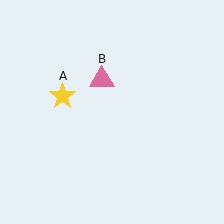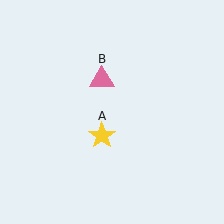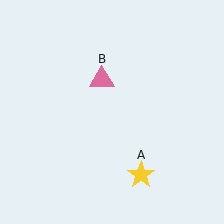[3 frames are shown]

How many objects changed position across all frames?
1 object changed position: yellow star (object A).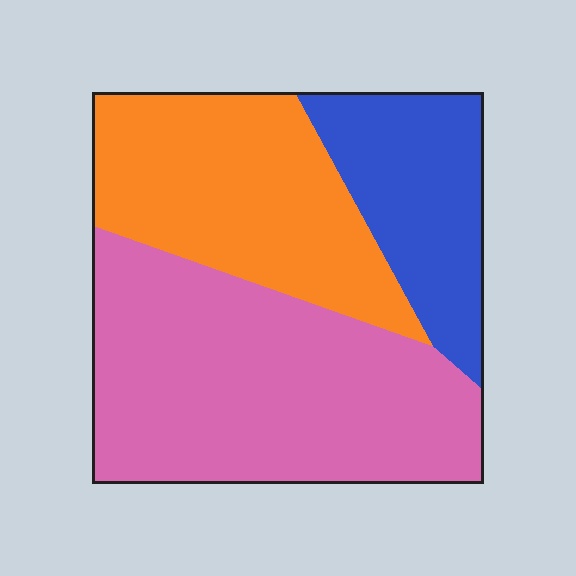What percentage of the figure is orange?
Orange covers roughly 30% of the figure.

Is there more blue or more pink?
Pink.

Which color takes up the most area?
Pink, at roughly 50%.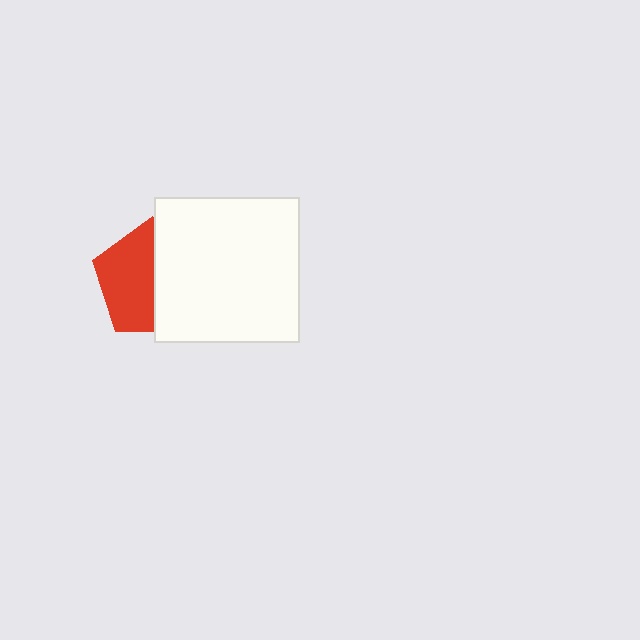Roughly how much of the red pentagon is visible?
About half of it is visible (roughly 51%).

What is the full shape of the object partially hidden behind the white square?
The partially hidden object is a red pentagon.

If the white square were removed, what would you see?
You would see the complete red pentagon.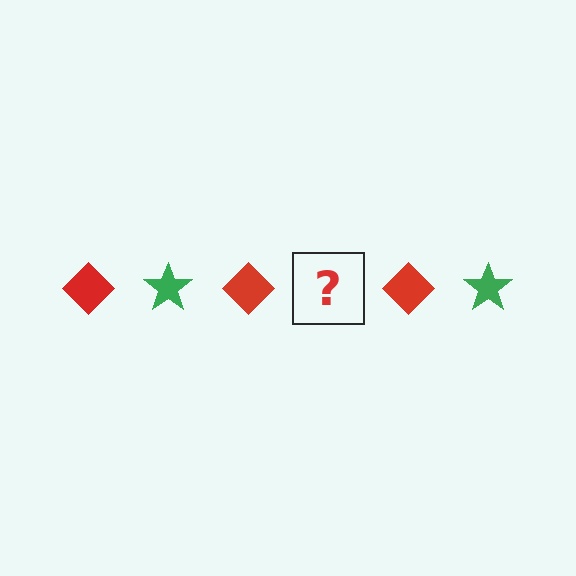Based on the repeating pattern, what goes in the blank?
The blank should be a green star.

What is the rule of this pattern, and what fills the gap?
The rule is that the pattern alternates between red diamond and green star. The gap should be filled with a green star.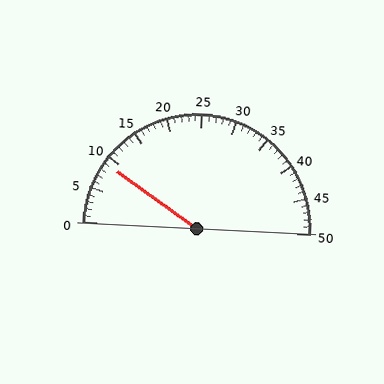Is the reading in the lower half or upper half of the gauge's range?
The reading is in the lower half of the range (0 to 50).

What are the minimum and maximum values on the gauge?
The gauge ranges from 0 to 50.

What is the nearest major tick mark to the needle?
The nearest major tick mark is 10.